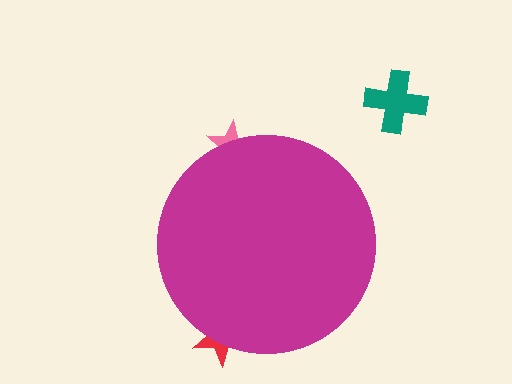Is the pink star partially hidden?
Yes, the pink star is partially hidden behind the magenta circle.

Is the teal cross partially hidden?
No, the teal cross is fully visible.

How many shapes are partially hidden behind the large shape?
2 shapes are partially hidden.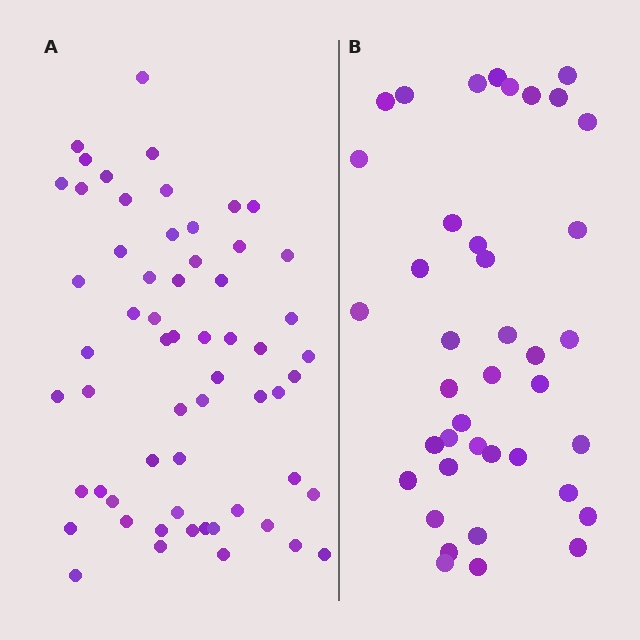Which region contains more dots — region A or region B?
Region A (the left region) has more dots.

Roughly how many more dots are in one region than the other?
Region A has approximately 20 more dots than region B.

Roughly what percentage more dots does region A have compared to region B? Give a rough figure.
About 50% more.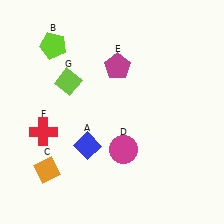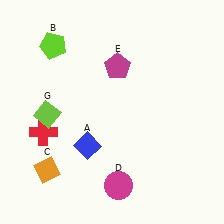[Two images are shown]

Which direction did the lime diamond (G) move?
The lime diamond (G) moved down.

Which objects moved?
The objects that moved are: the magenta circle (D), the lime diamond (G).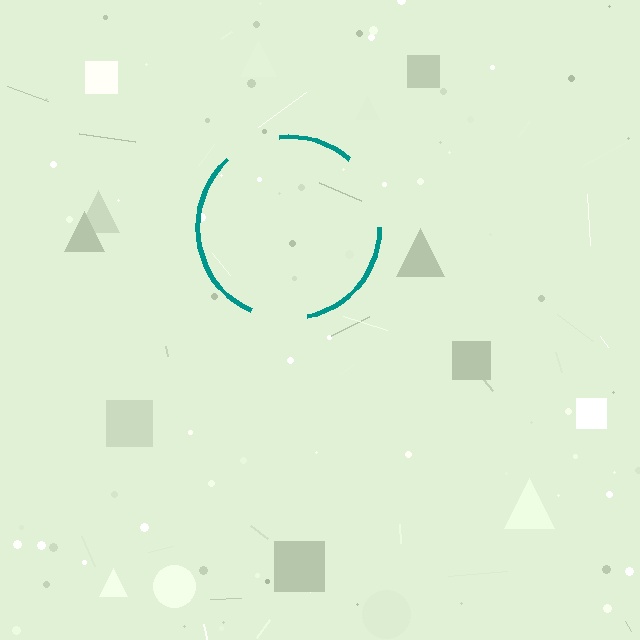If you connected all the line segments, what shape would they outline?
They would outline a circle.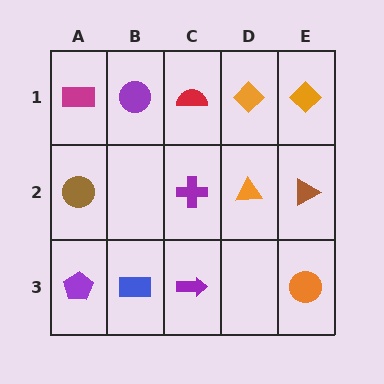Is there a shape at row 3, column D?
No, that cell is empty.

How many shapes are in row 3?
4 shapes.